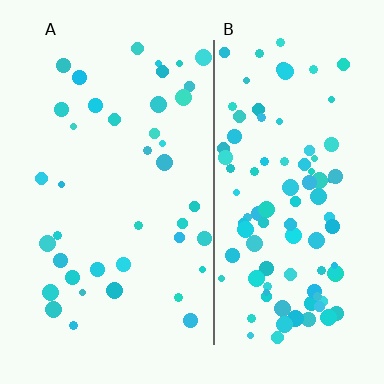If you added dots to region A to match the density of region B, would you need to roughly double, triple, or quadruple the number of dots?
Approximately triple.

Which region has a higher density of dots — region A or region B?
B (the right).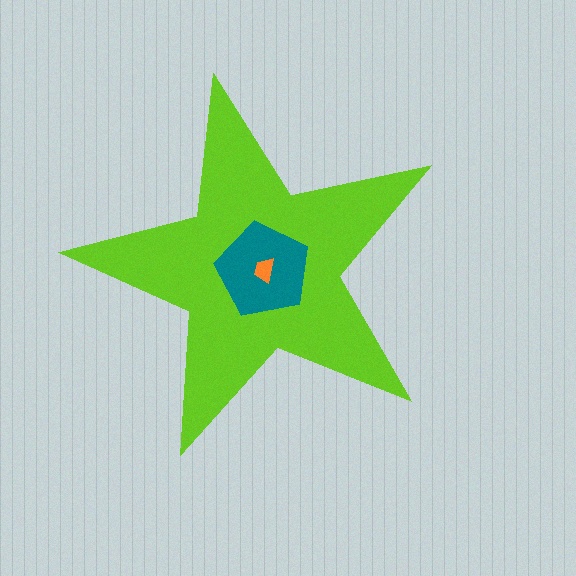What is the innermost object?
The orange trapezoid.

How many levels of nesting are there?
3.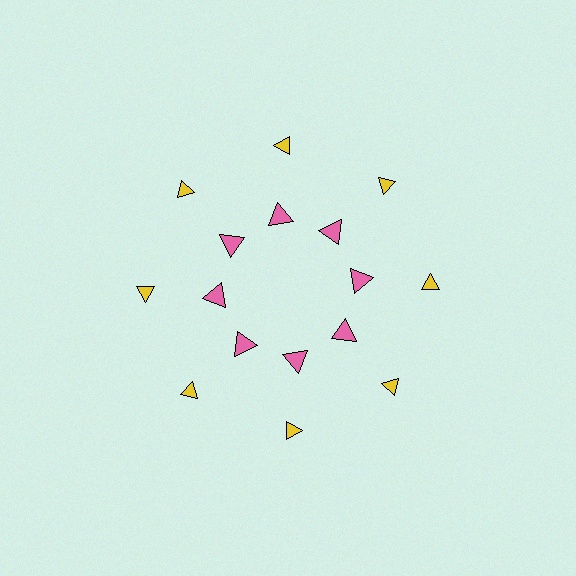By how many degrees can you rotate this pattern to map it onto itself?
The pattern maps onto itself every 45 degrees of rotation.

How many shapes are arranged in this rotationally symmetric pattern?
There are 16 shapes, arranged in 8 groups of 2.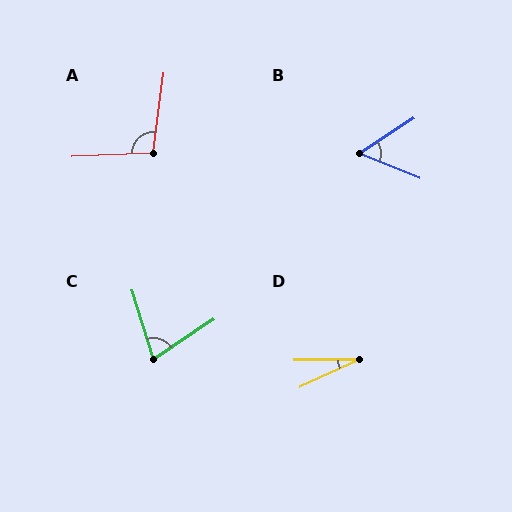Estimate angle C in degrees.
Approximately 73 degrees.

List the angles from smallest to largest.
D (24°), B (55°), C (73°), A (100°).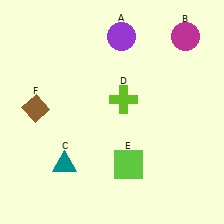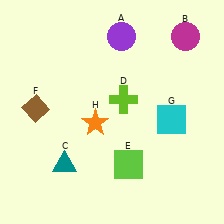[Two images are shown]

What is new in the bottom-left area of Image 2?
An orange star (H) was added in the bottom-left area of Image 2.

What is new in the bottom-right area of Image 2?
A cyan square (G) was added in the bottom-right area of Image 2.